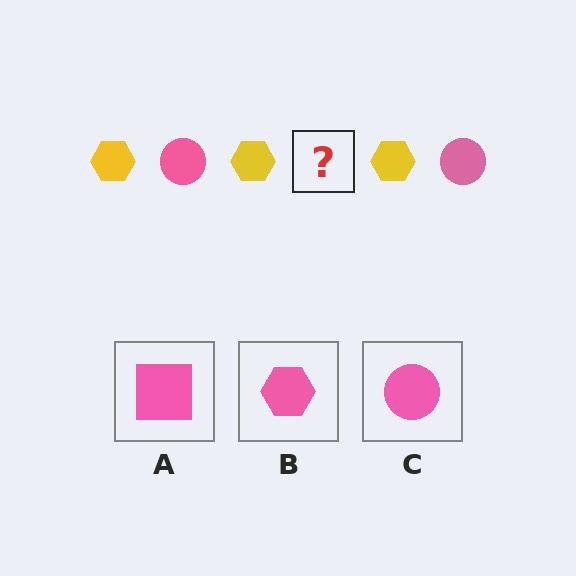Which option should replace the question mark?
Option C.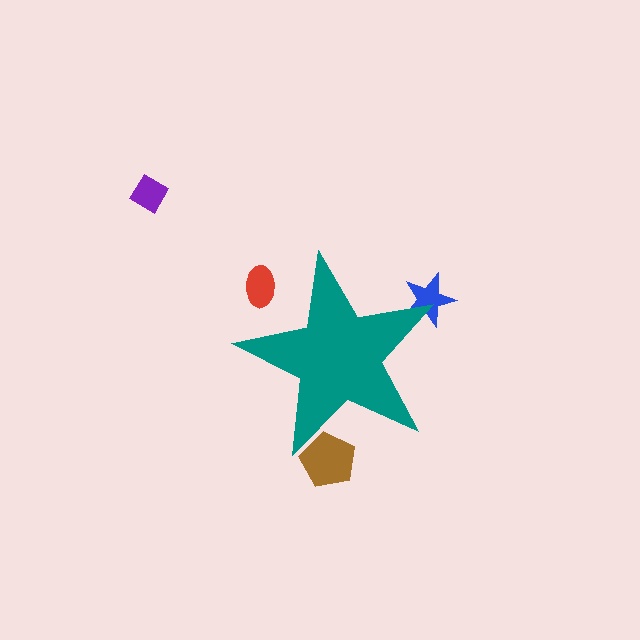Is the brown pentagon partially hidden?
Yes, the brown pentagon is partially hidden behind the teal star.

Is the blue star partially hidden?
Yes, the blue star is partially hidden behind the teal star.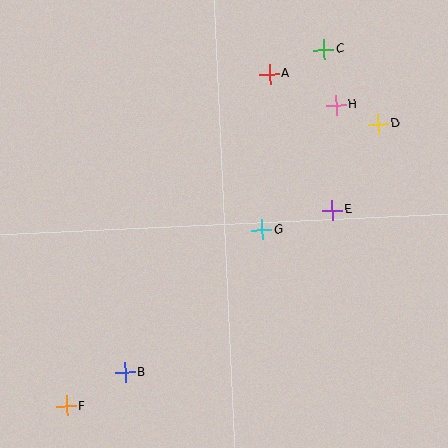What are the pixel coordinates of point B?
Point B is at (125, 373).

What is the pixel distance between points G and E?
The distance between G and E is 73 pixels.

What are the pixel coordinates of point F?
Point F is at (66, 406).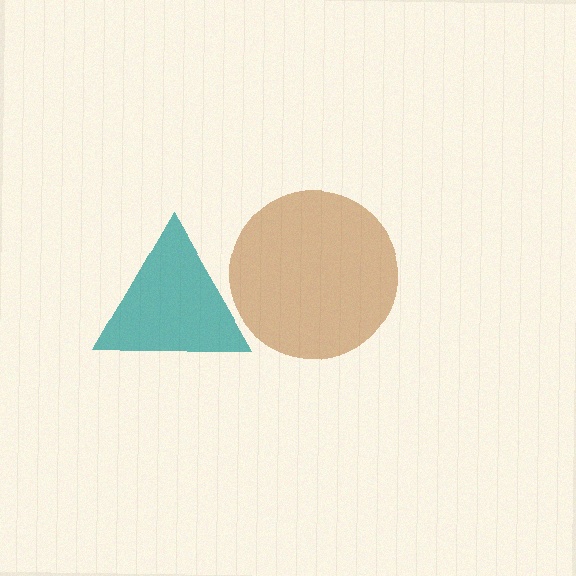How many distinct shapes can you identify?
There are 2 distinct shapes: a brown circle, a teal triangle.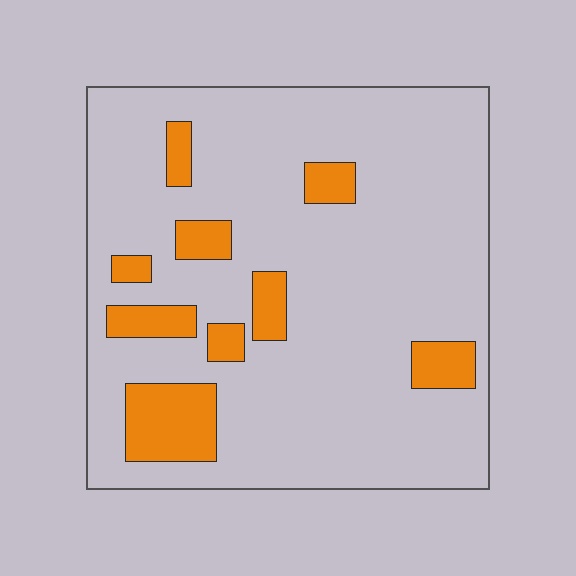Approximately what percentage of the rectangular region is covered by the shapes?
Approximately 15%.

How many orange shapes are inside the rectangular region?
9.